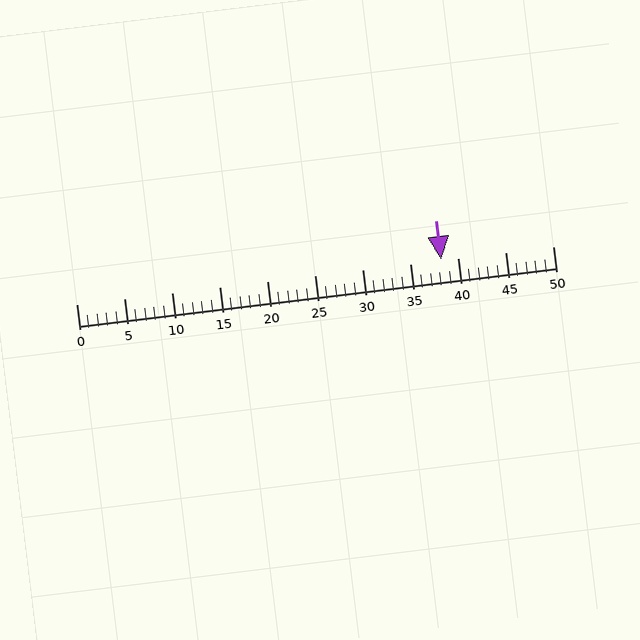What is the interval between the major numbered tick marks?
The major tick marks are spaced 5 units apart.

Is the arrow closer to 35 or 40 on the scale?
The arrow is closer to 40.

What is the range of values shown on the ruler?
The ruler shows values from 0 to 50.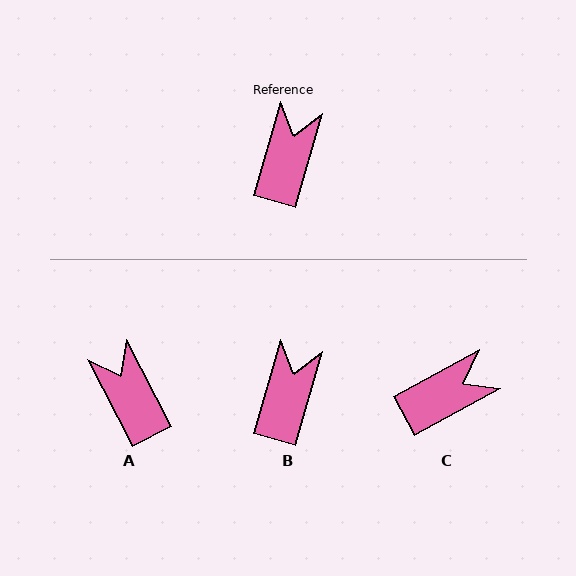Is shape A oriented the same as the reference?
No, it is off by about 44 degrees.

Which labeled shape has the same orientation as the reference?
B.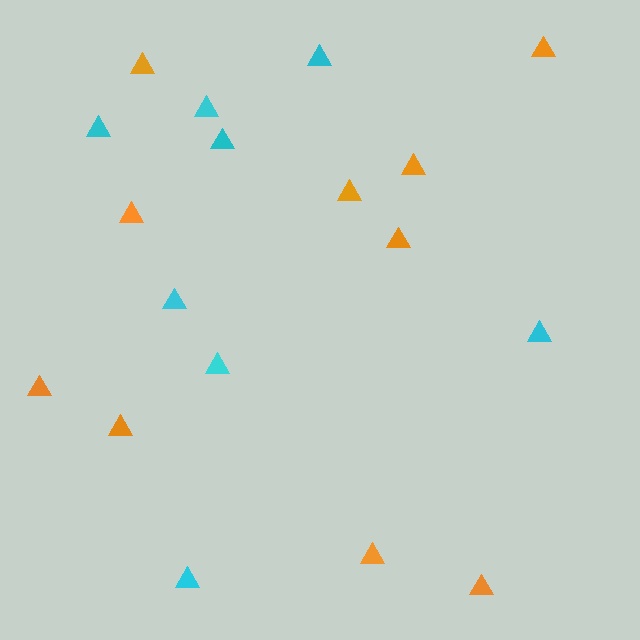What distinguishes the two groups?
There are 2 groups: one group of cyan triangles (8) and one group of orange triangles (10).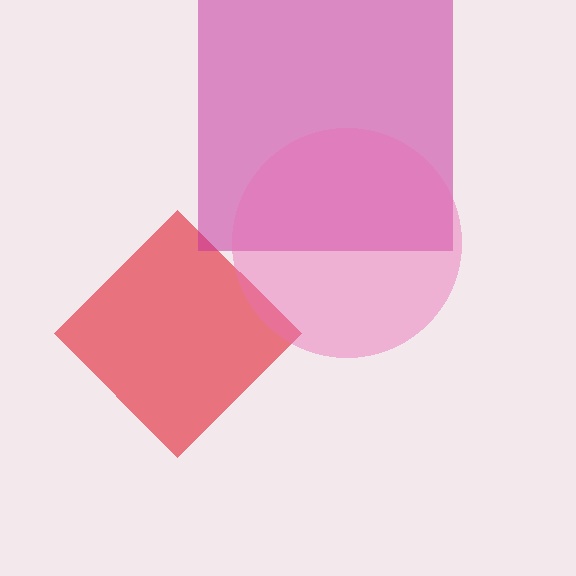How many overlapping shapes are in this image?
There are 3 overlapping shapes in the image.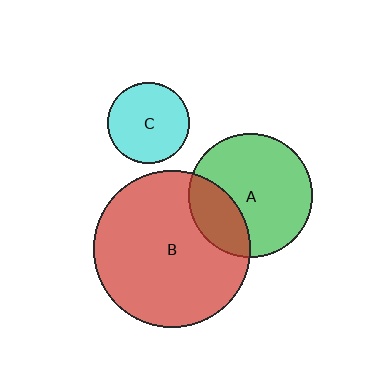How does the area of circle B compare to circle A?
Approximately 1.6 times.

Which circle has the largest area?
Circle B (red).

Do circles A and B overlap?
Yes.